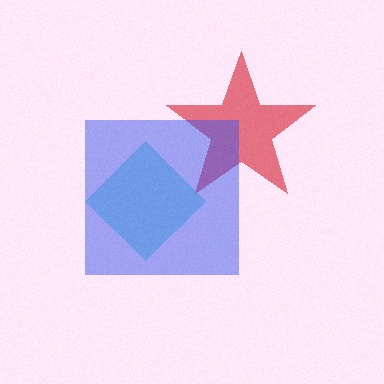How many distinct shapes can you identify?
There are 3 distinct shapes: a red star, a cyan diamond, a blue square.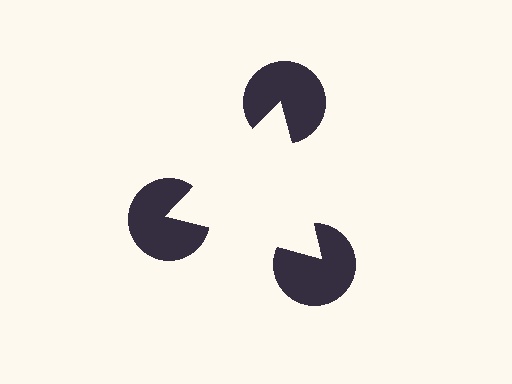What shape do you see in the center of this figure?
An illusory triangle — its edges are inferred from the aligned wedge cuts in the pac-man discs, not physically drawn.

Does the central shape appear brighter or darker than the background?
It typically appears slightly brighter than the background, even though no actual brightness change is drawn.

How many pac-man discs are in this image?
There are 3 — one at each vertex of the illusory triangle.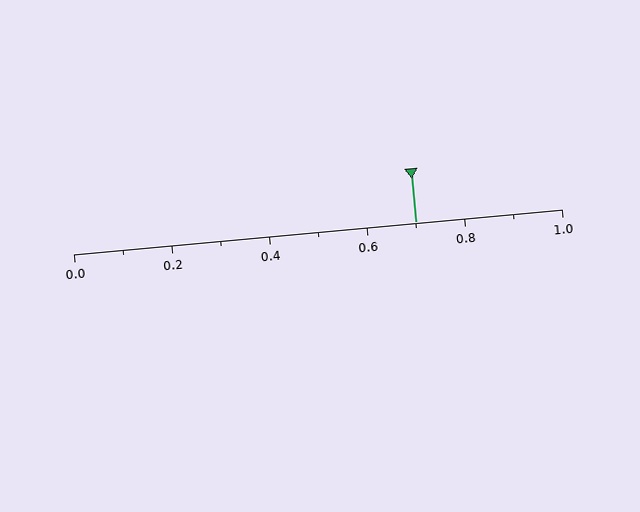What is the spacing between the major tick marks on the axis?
The major ticks are spaced 0.2 apart.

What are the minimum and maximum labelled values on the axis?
The axis runs from 0.0 to 1.0.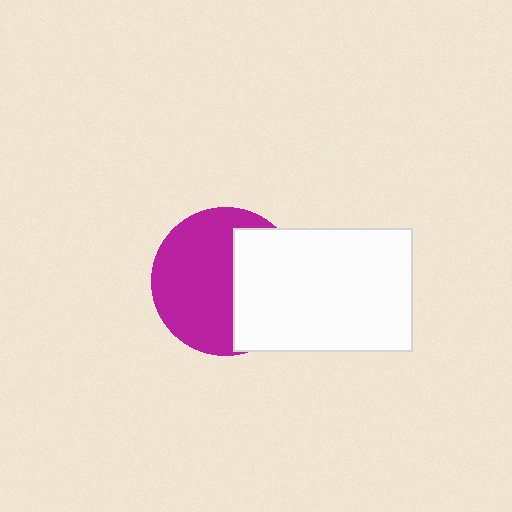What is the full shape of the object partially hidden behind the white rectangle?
The partially hidden object is a magenta circle.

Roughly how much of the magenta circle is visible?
About half of it is visible (roughly 60%).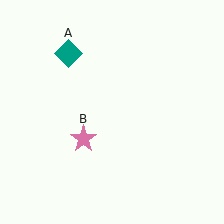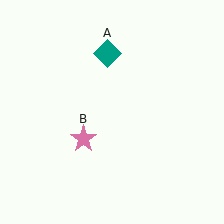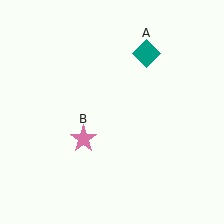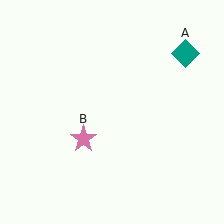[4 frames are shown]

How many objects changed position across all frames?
1 object changed position: teal diamond (object A).